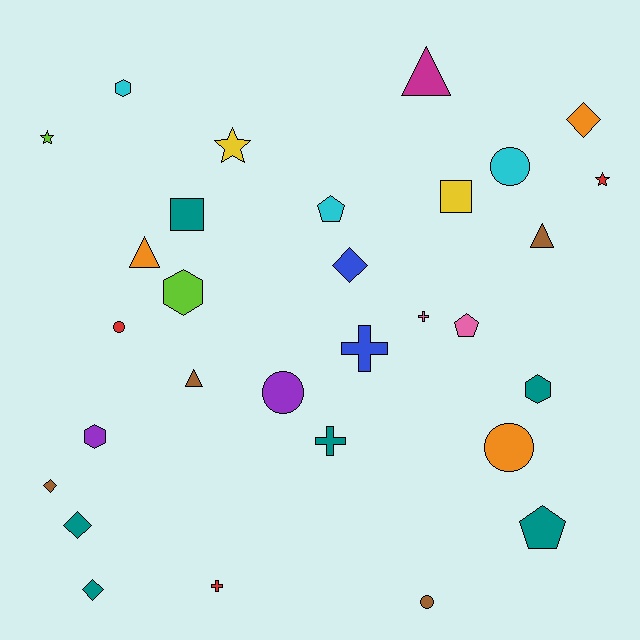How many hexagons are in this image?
There are 4 hexagons.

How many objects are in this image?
There are 30 objects.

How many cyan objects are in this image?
There are 3 cyan objects.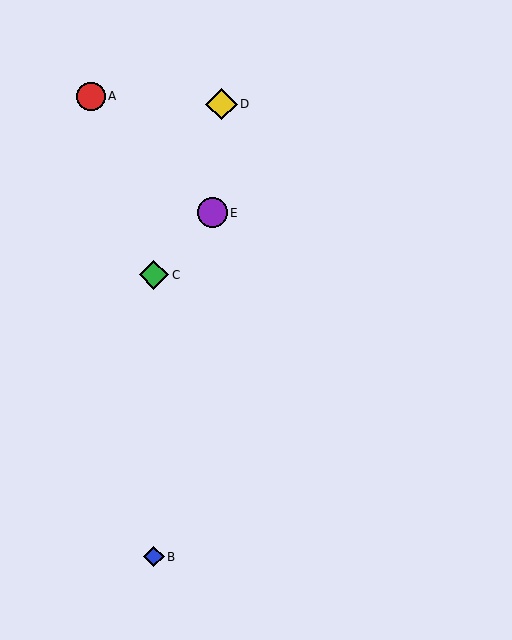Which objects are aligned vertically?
Objects B, C are aligned vertically.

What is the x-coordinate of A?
Object A is at x≈91.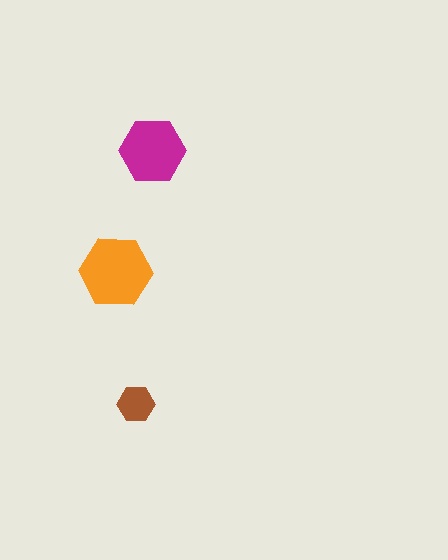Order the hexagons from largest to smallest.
the orange one, the magenta one, the brown one.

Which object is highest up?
The magenta hexagon is topmost.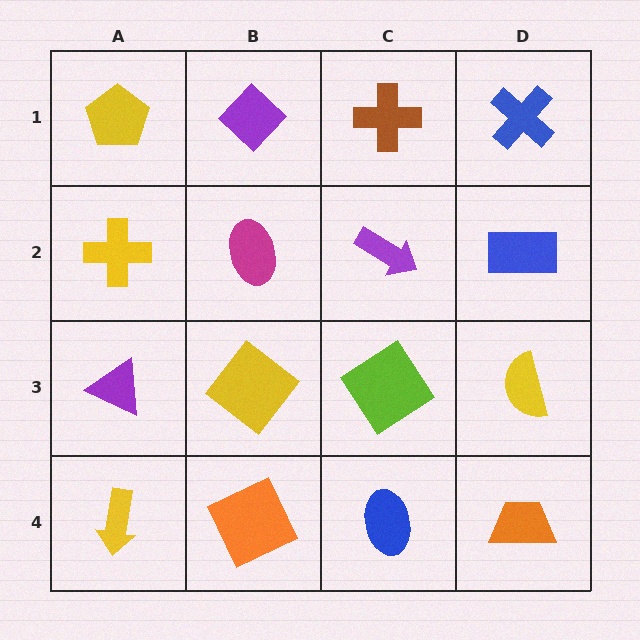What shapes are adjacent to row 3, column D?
A blue rectangle (row 2, column D), an orange trapezoid (row 4, column D), a lime diamond (row 3, column C).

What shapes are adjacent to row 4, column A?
A purple triangle (row 3, column A), an orange square (row 4, column B).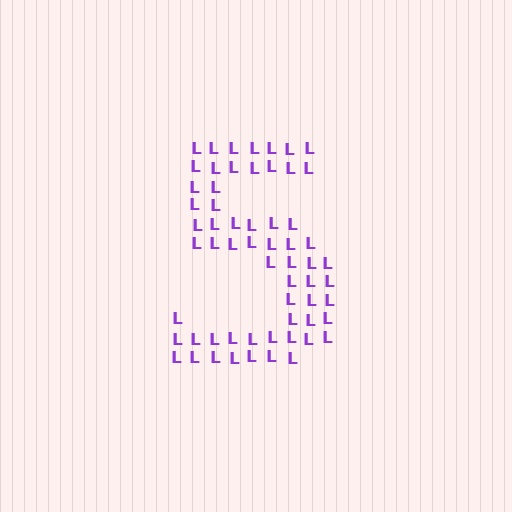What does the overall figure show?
The overall figure shows the digit 5.